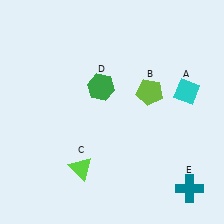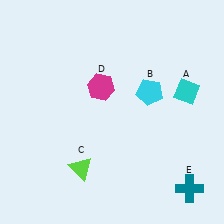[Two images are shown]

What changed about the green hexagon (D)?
In Image 1, D is green. In Image 2, it changed to magenta.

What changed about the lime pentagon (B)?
In Image 1, B is lime. In Image 2, it changed to cyan.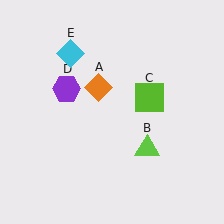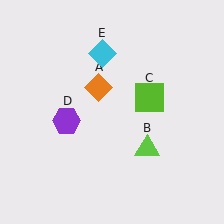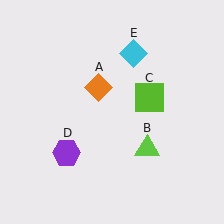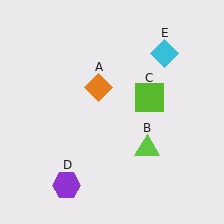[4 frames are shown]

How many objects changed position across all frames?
2 objects changed position: purple hexagon (object D), cyan diamond (object E).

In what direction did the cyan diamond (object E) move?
The cyan diamond (object E) moved right.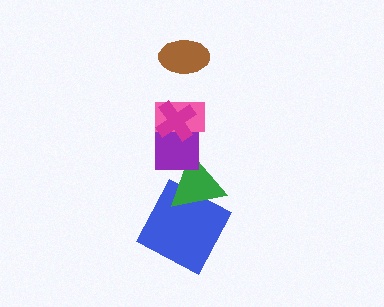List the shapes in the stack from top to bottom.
From top to bottom: the brown ellipse, the magenta cross, the pink rectangle, the purple square, the green triangle, the blue square.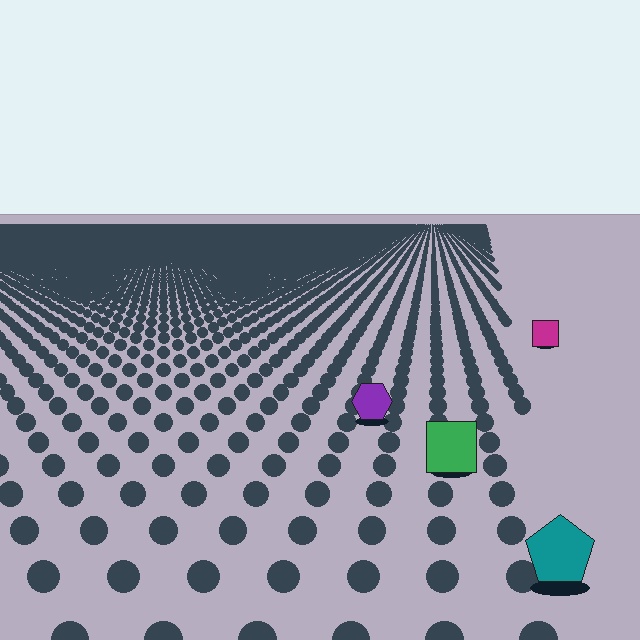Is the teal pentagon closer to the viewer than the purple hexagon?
Yes. The teal pentagon is closer — you can tell from the texture gradient: the ground texture is coarser near it.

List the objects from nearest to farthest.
From nearest to farthest: the teal pentagon, the green square, the purple hexagon, the magenta square.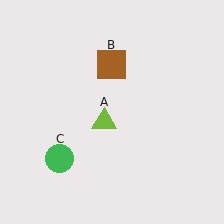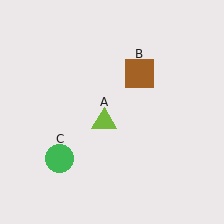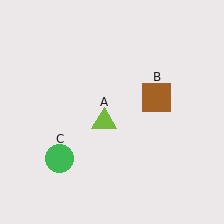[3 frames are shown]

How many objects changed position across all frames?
1 object changed position: brown square (object B).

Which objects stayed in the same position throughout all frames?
Lime triangle (object A) and green circle (object C) remained stationary.